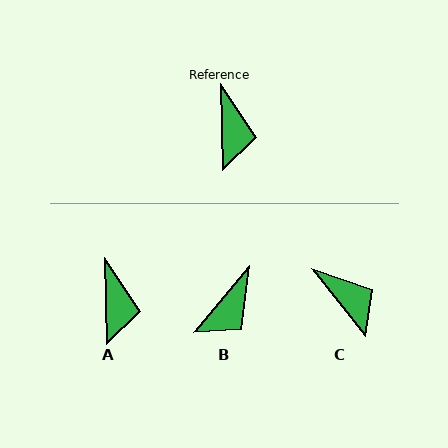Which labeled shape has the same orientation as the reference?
A.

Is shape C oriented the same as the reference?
No, it is off by about 38 degrees.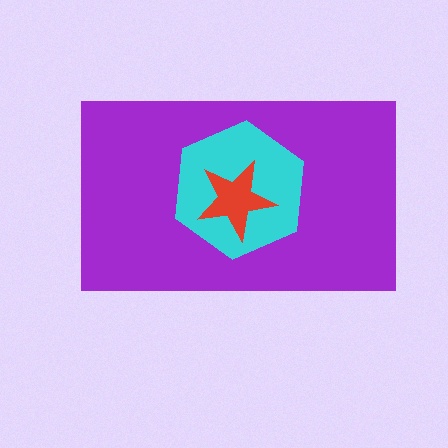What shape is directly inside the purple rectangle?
The cyan hexagon.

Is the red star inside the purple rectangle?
Yes.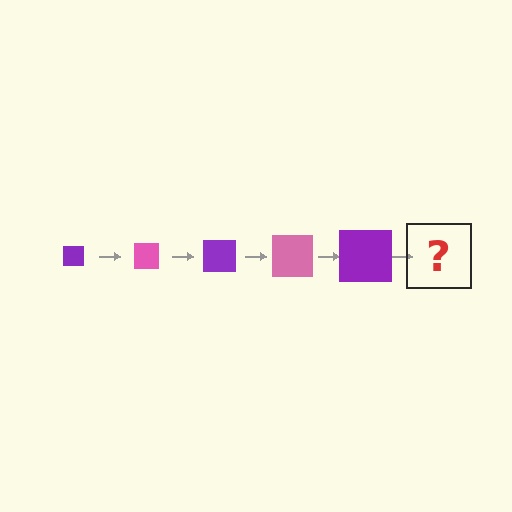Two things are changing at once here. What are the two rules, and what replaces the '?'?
The two rules are that the square grows larger each step and the color cycles through purple and pink. The '?' should be a pink square, larger than the previous one.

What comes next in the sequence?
The next element should be a pink square, larger than the previous one.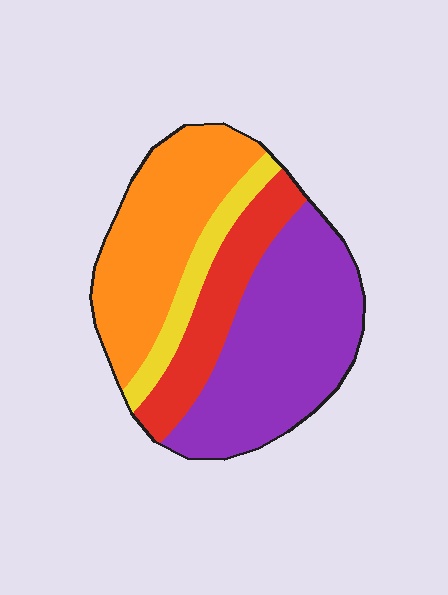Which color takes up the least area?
Yellow, at roughly 10%.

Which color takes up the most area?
Purple, at roughly 40%.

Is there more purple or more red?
Purple.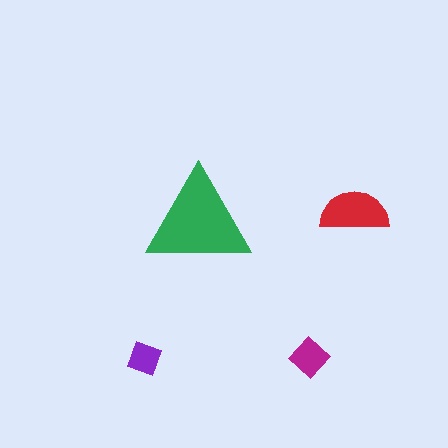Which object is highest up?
The red semicircle is topmost.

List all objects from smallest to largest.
The purple square, the magenta diamond, the red semicircle, the green triangle.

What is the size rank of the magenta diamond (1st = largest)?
3rd.